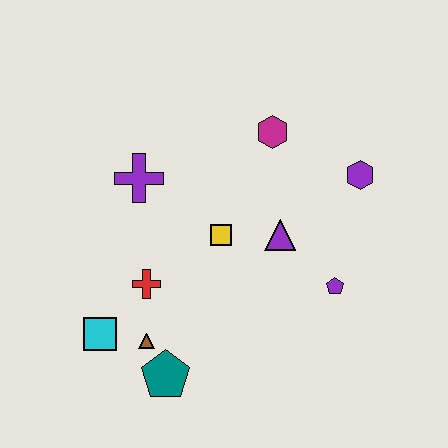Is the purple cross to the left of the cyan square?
No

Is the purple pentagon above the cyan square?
Yes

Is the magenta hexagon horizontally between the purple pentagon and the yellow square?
Yes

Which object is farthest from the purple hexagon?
The cyan square is farthest from the purple hexagon.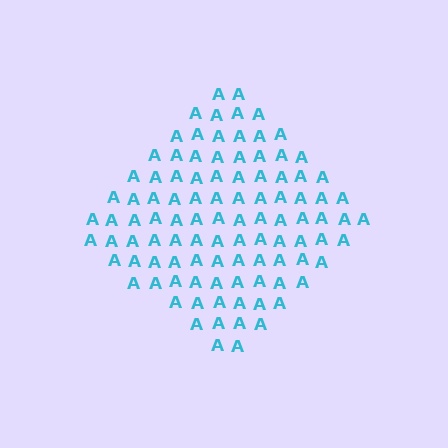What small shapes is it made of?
It is made of small letter A's.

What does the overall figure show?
The overall figure shows a diamond.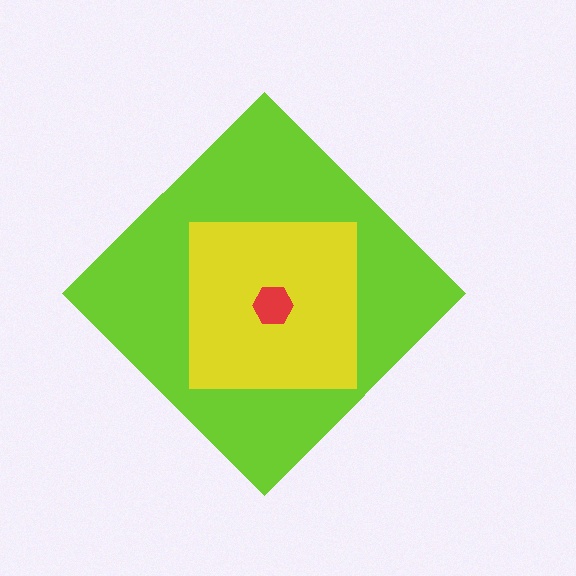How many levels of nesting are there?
3.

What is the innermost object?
The red hexagon.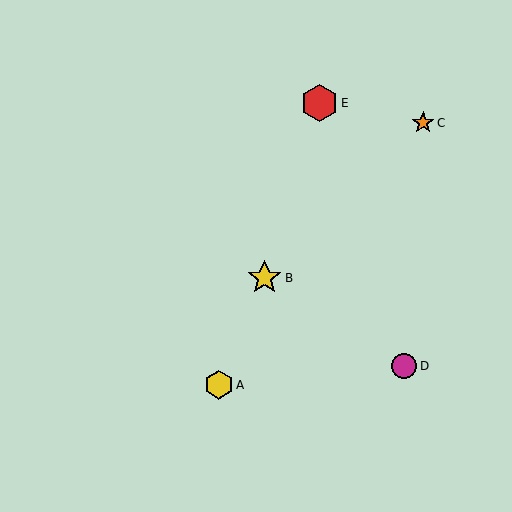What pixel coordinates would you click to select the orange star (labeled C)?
Click at (423, 123) to select the orange star C.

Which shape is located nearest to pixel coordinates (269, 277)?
The yellow star (labeled B) at (264, 278) is nearest to that location.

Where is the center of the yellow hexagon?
The center of the yellow hexagon is at (219, 385).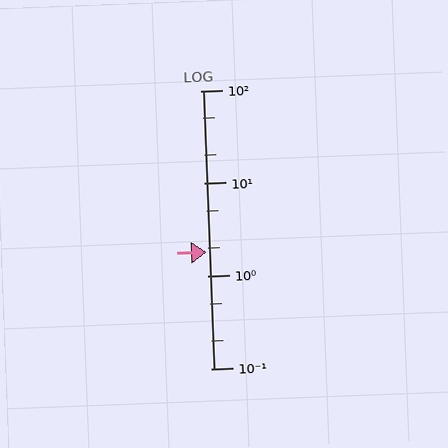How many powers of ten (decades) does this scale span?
The scale spans 3 decades, from 0.1 to 100.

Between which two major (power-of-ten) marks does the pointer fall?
The pointer is between 1 and 10.